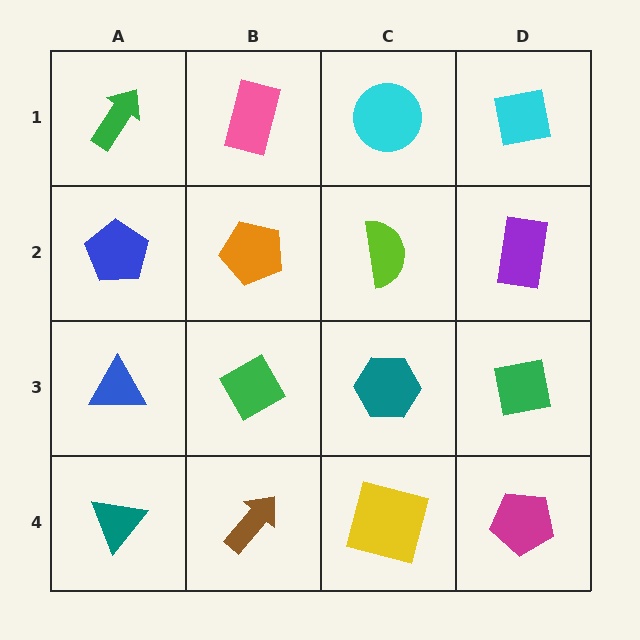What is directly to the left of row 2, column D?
A lime semicircle.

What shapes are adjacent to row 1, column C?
A lime semicircle (row 2, column C), a pink rectangle (row 1, column B), a cyan square (row 1, column D).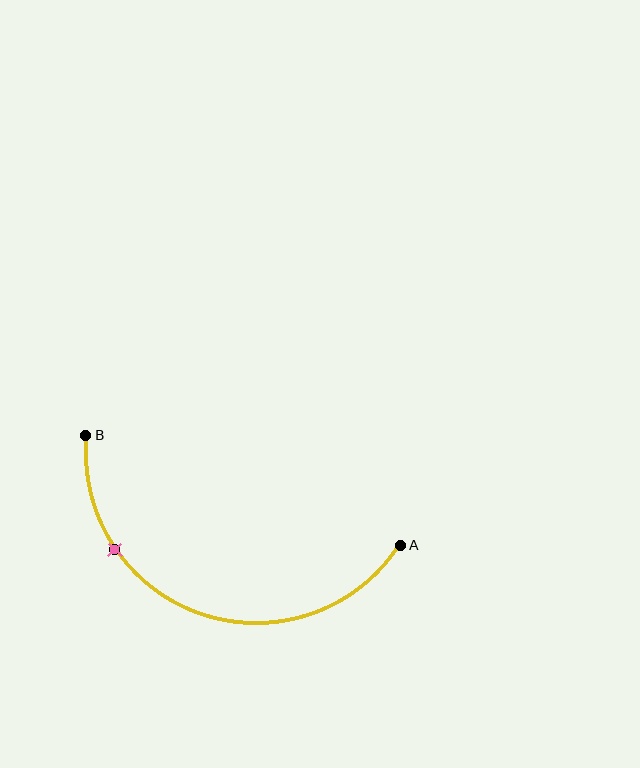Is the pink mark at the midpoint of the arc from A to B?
No. The pink mark lies on the arc but is closer to endpoint B. The arc midpoint would be at the point on the curve equidistant along the arc from both A and B.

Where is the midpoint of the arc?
The arc midpoint is the point on the curve farthest from the straight line joining A and B. It sits below that line.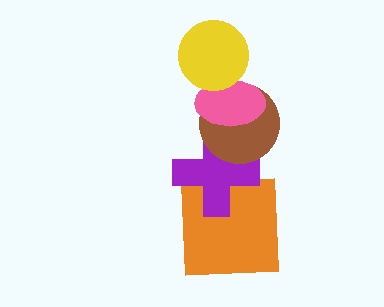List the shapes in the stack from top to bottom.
From top to bottom: the yellow circle, the pink ellipse, the brown circle, the purple cross, the orange square.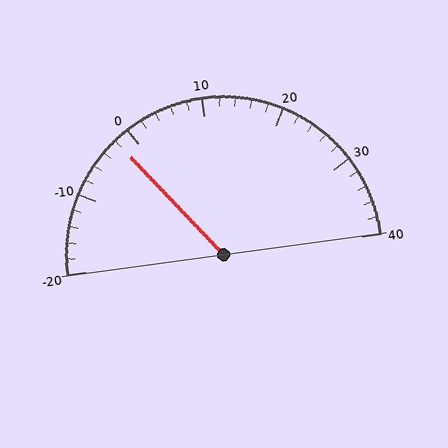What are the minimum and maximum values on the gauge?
The gauge ranges from -20 to 40.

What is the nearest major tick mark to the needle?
The nearest major tick mark is 0.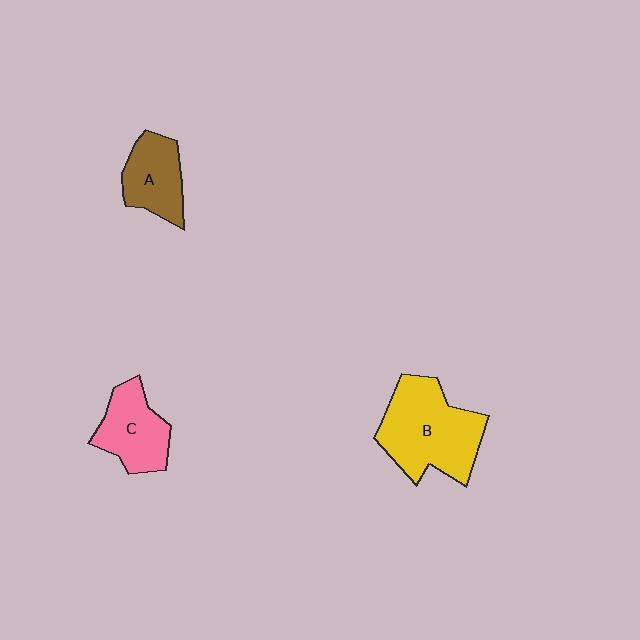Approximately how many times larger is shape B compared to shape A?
Approximately 1.8 times.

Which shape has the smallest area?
Shape A (brown).